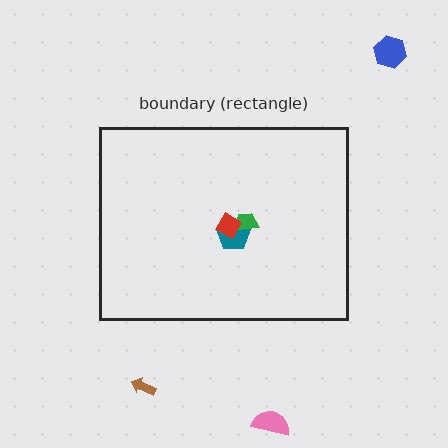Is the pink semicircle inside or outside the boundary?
Outside.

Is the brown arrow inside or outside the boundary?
Outside.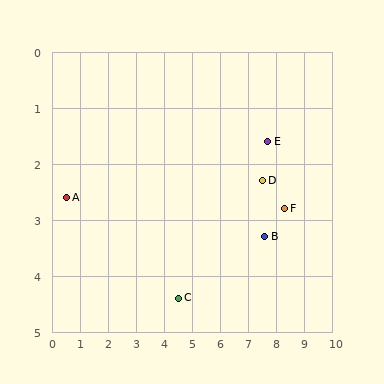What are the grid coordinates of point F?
Point F is at approximately (8.3, 2.8).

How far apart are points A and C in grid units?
Points A and C are about 4.4 grid units apart.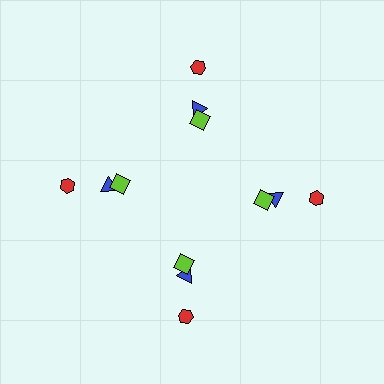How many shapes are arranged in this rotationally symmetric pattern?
There are 12 shapes, arranged in 4 groups of 3.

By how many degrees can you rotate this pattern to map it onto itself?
The pattern maps onto itself every 90 degrees of rotation.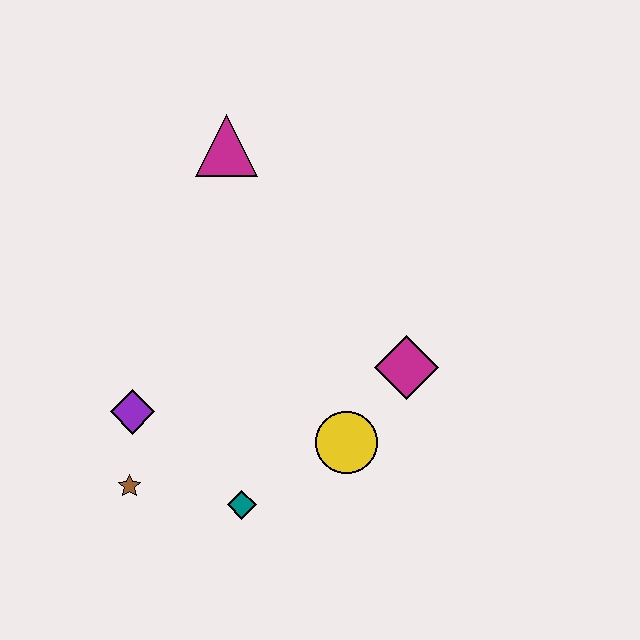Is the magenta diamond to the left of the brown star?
No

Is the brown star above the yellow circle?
No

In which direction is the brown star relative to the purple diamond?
The brown star is below the purple diamond.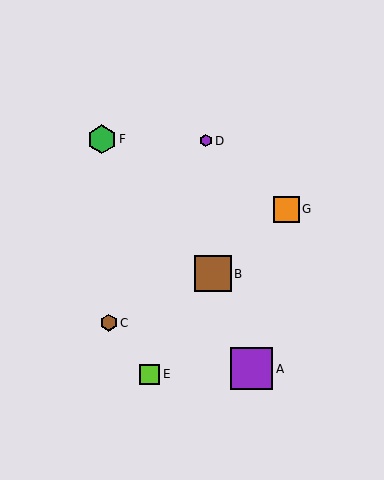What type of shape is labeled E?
Shape E is a lime square.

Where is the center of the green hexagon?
The center of the green hexagon is at (102, 139).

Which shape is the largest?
The purple square (labeled A) is the largest.